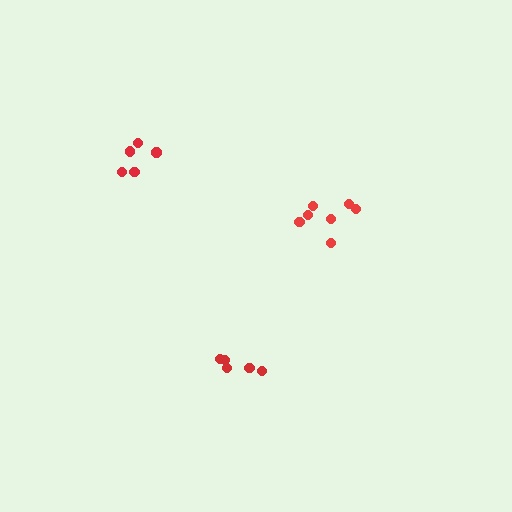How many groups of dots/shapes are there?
There are 3 groups.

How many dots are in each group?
Group 1: 7 dots, Group 2: 5 dots, Group 3: 5 dots (17 total).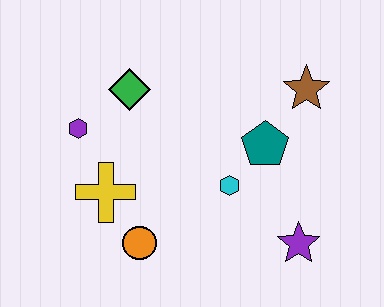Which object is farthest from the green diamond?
The purple star is farthest from the green diamond.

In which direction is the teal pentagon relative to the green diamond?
The teal pentagon is to the right of the green diamond.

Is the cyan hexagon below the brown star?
Yes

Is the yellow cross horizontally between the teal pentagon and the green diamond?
No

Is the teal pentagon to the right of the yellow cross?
Yes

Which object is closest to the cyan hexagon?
The teal pentagon is closest to the cyan hexagon.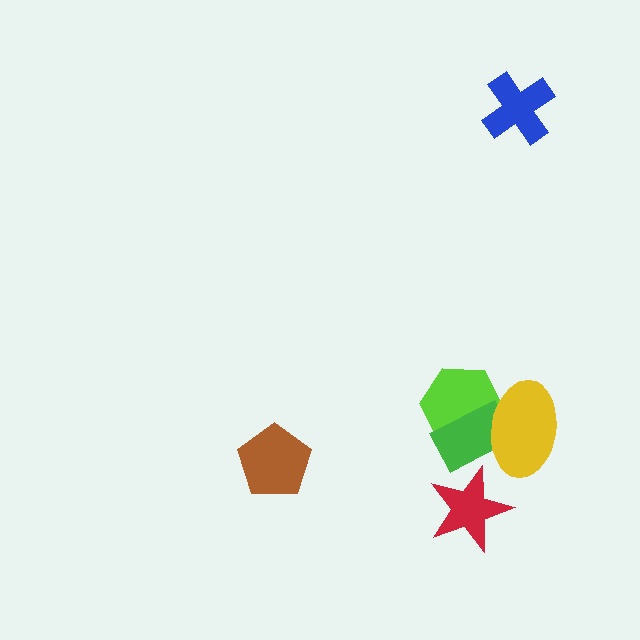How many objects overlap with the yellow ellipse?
2 objects overlap with the yellow ellipse.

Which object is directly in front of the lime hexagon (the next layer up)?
The green rectangle is directly in front of the lime hexagon.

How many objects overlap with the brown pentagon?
0 objects overlap with the brown pentagon.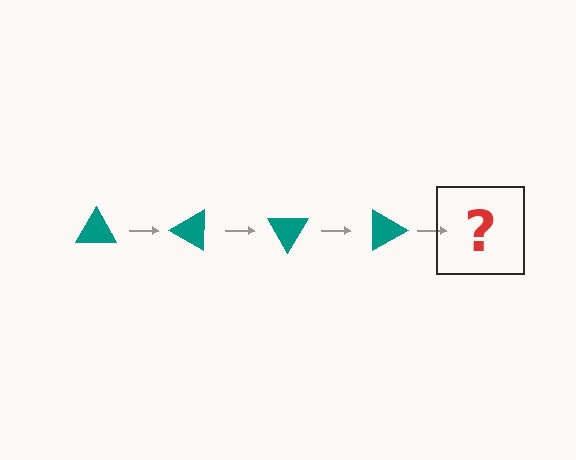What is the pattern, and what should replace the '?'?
The pattern is that the triangle rotates 30 degrees each step. The '?' should be a teal triangle rotated 120 degrees.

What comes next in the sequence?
The next element should be a teal triangle rotated 120 degrees.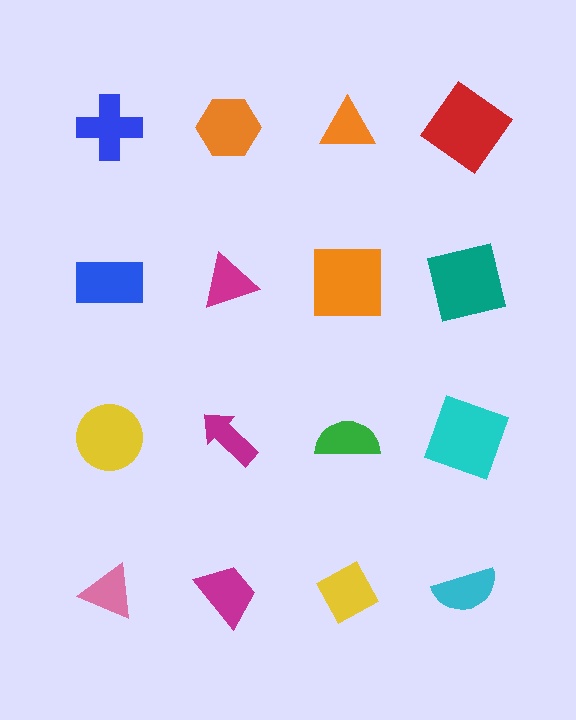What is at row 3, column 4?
A cyan square.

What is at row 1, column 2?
An orange hexagon.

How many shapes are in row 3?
4 shapes.